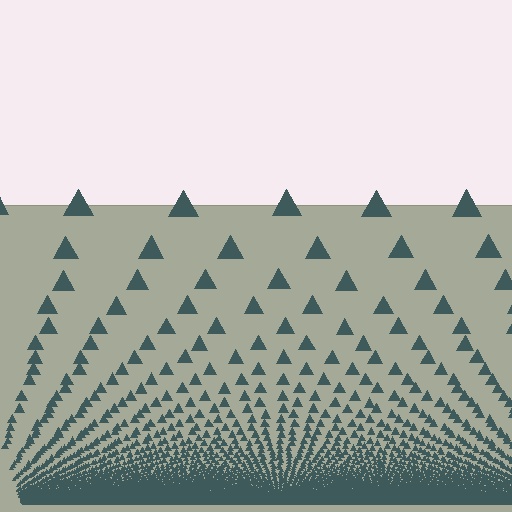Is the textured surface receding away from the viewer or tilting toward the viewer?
The surface appears to tilt toward the viewer. Texture elements get larger and sparser toward the top.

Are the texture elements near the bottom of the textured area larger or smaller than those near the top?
Smaller. The gradient is inverted — elements near the bottom are smaller and denser.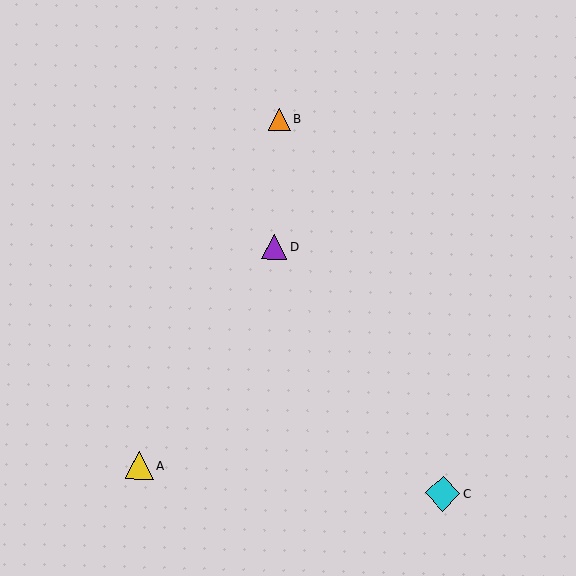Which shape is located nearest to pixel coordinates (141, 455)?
The yellow triangle (labeled A) at (139, 465) is nearest to that location.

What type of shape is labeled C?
Shape C is a cyan diamond.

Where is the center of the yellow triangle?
The center of the yellow triangle is at (139, 465).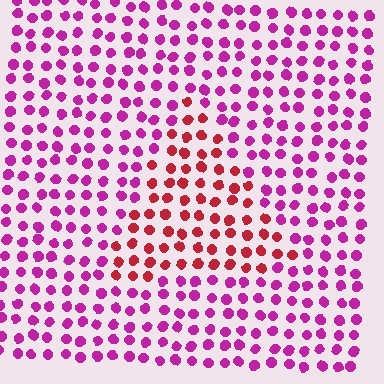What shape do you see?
I see a triangle.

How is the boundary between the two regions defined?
The boundary is defined purely by a slight shift in hue (about 42 degrees). Spacing, size, and orientation are identical on both sides.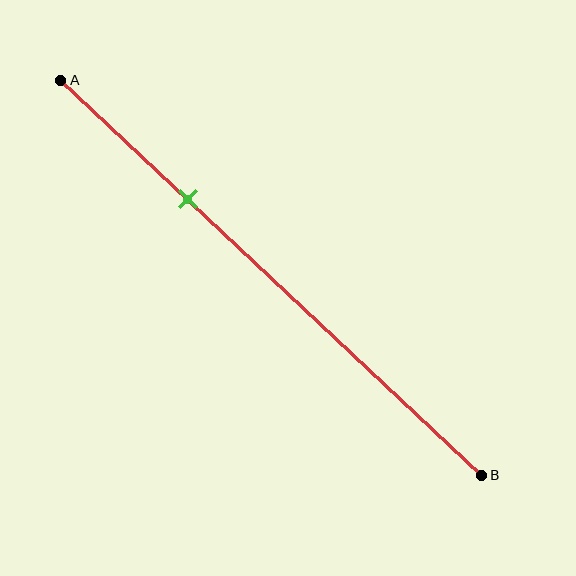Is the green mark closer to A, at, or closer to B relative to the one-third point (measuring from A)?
The green mark is closer to point A than the one-third point of segment AB.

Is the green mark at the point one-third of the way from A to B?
No, the mark is at about 30% from A, not at the 33% one-third point.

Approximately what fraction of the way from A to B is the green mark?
The green mark is approximately 30% of the way from A to B.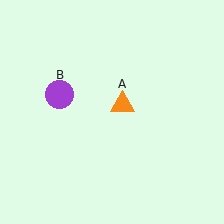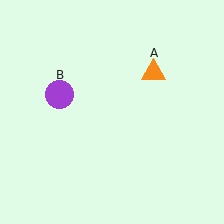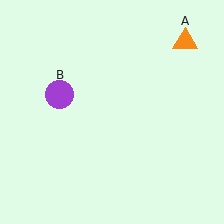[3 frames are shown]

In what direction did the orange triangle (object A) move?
The orange triangle (object A) moved up and to the right.